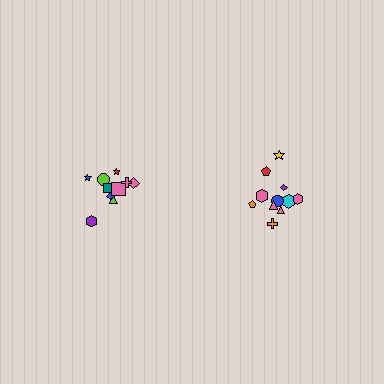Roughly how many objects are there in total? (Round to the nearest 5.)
Roughly 20 objects in total.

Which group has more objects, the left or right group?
The right group.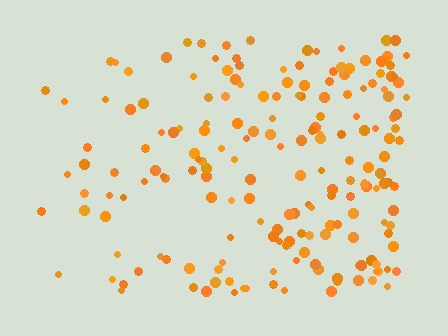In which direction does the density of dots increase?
From left to right, with the right side densest.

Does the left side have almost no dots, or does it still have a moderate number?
Still a moderate number, just noticeably fewer than the right.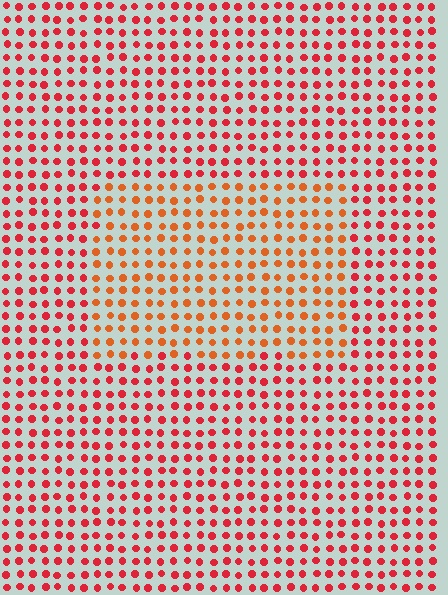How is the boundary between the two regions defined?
The boundary is defined purely by a slight shift in hue (about 28 degrees). Spacing, size, and orientation are identical on both sides.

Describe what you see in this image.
The image is filled with small red elements in a uniform arrangement. A rectangle-shaped region is visible where the elements are tinted to a slightly different hue, forming a subtle color boundary.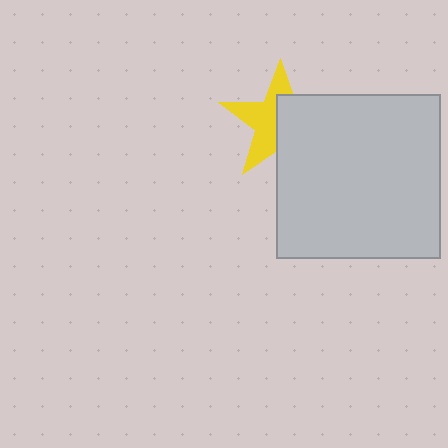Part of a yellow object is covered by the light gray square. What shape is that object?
It is a star.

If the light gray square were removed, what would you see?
You would see the complete yellow star.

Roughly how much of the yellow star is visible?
About half of it is visible (roughly 50%).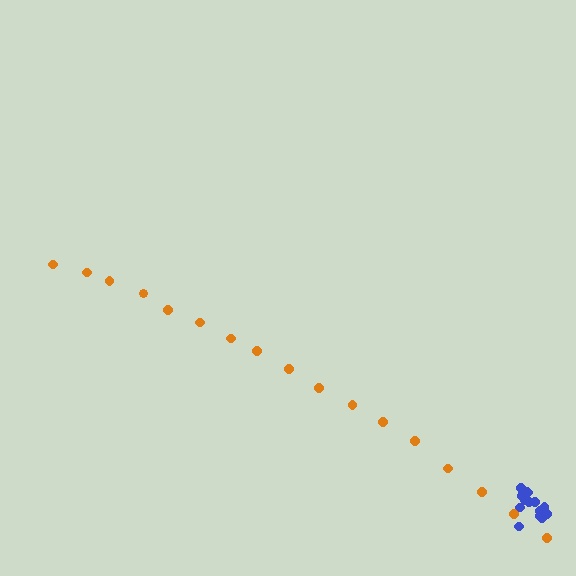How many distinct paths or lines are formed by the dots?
There are 2 distinct paths.